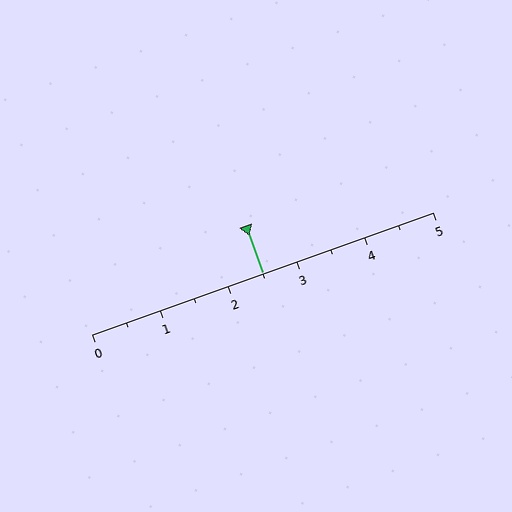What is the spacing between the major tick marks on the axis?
The major ticks are spaced 1 apart.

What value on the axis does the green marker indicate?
The marker indicates approximately 2.5.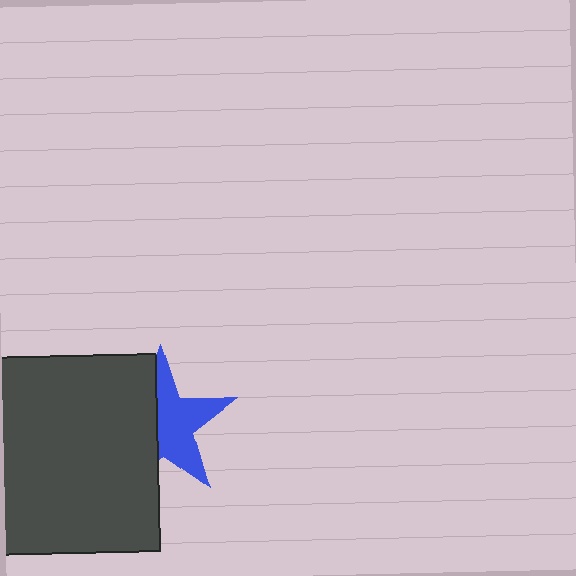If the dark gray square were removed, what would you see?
You would see the complete blue star.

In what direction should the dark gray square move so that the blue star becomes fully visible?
The dark gray square should move left. That is the shortest direction to clear the overlap and leave the blue star fully visible.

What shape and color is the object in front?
The object in front is a dark gray square.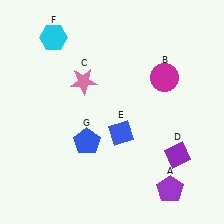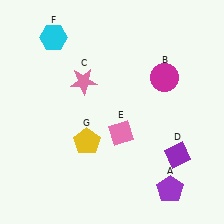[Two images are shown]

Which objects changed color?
E changed from blue to pink. G changed from blue to yellow.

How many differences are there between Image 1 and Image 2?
There are 2 differences between the two images.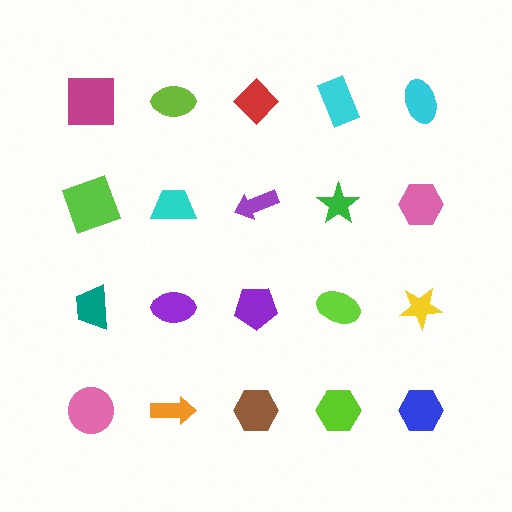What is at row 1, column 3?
A red diamond.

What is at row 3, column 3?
A purple pentagon.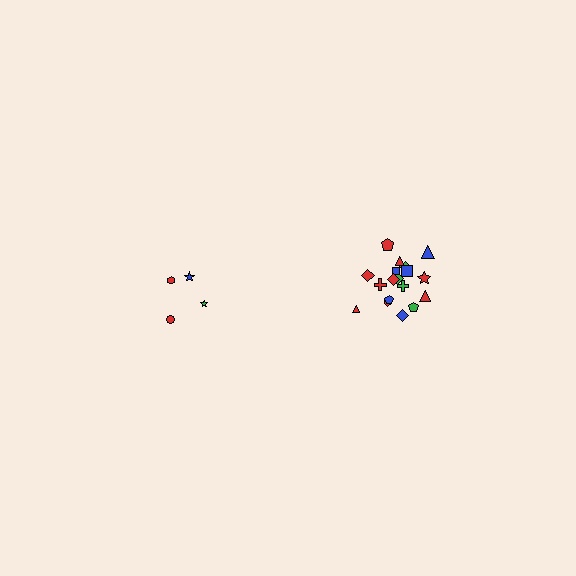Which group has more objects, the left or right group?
The right group.